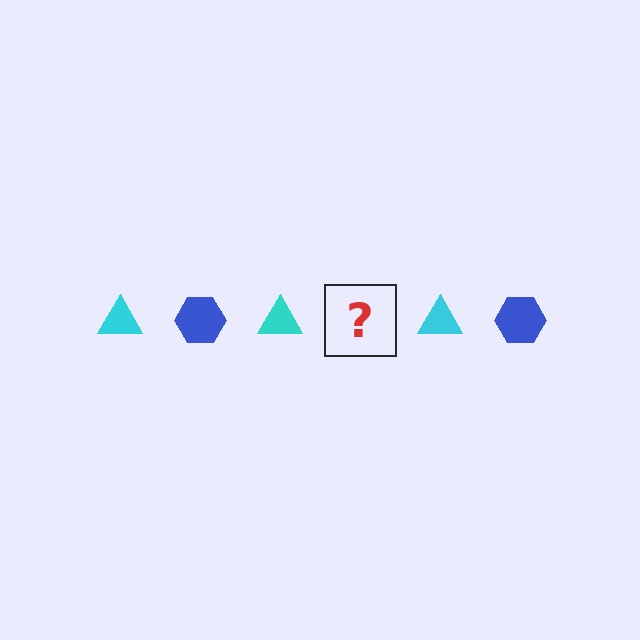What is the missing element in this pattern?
The missing element is a blue hexagon.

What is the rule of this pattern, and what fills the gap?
The rule is that the pattern alternates between cyan triangle and blue hexagon. The gap should be filled with a blue hexagon.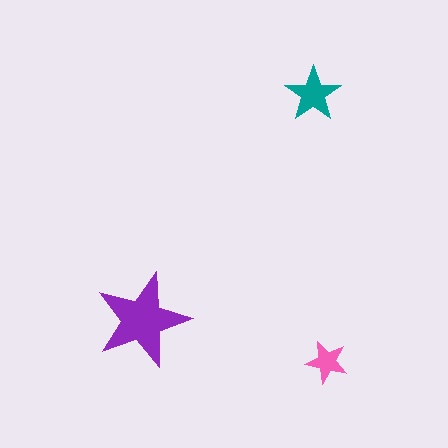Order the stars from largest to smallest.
the purple one, the teal one, the pink one.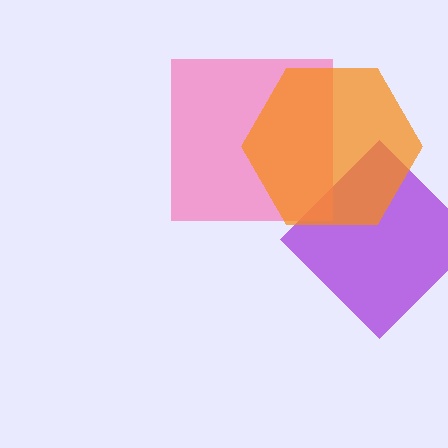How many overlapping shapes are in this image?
There are 3 overlapping shapes in the image.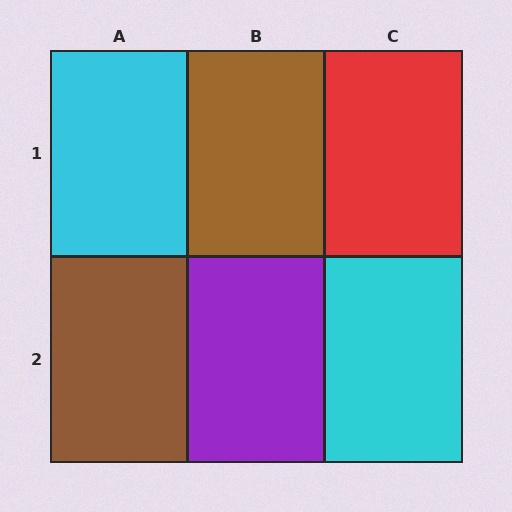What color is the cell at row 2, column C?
Cyan.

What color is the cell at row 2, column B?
Purple.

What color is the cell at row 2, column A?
Brown.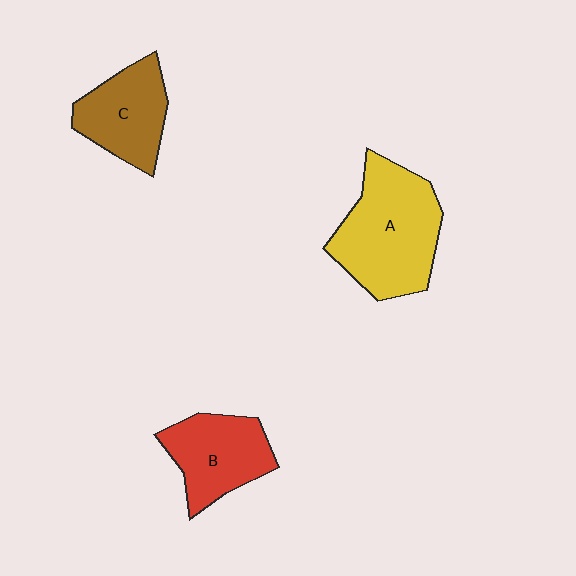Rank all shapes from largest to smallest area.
From largest to smallest: A (yellow), B (red), C (brown).